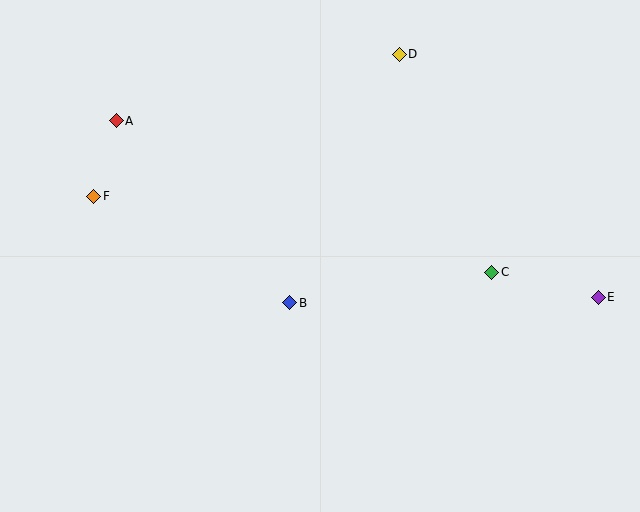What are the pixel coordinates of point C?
Point C is at (492, 272).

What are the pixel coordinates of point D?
Point D is at (399, 54).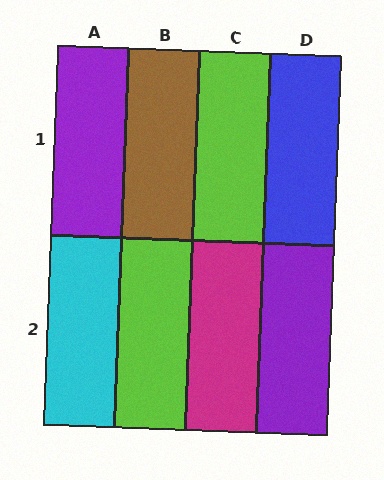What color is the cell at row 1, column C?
Lime.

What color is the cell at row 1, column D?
Blue.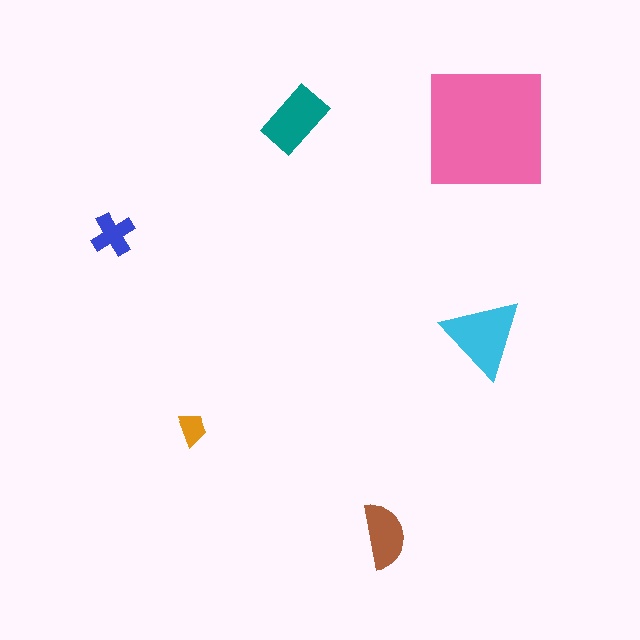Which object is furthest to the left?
The blue cross is leftmost.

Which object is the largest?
The pink square.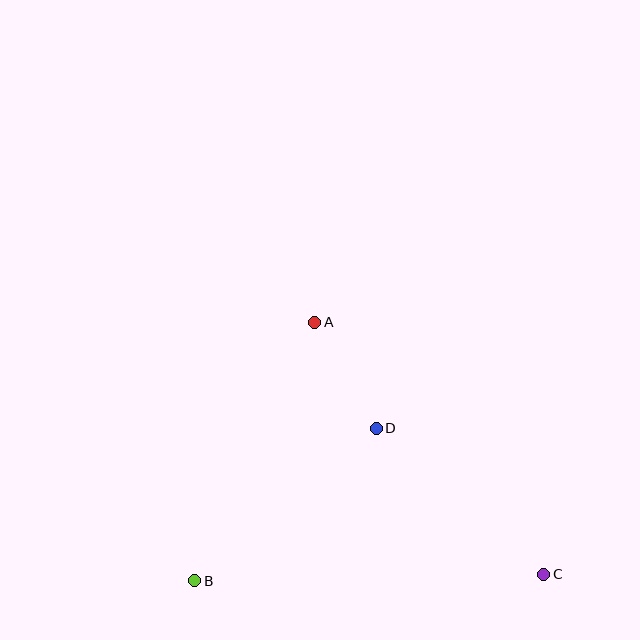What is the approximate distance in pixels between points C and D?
The distance between C and D is approximately 222 pixels.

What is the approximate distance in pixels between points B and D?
The distance between B and D is approximately 237 pixels.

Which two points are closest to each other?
Points A and D are closest to each other.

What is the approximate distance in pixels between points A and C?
The distance between A and C is approximately 341 pixels.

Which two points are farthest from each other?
Points B and C are farthest from each other.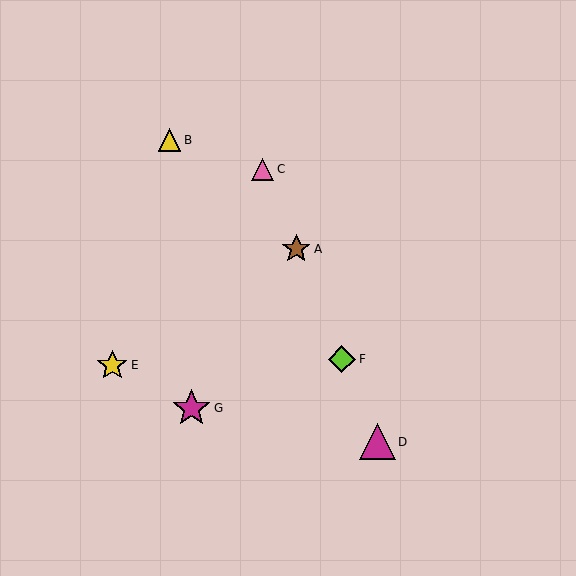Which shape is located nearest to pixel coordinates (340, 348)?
The lime diamond (labeled F) at (342, 359) is nearest to that location.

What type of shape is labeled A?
Shape A is a brown star.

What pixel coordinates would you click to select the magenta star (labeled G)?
Click at (192, 408) to select the magenta star G.